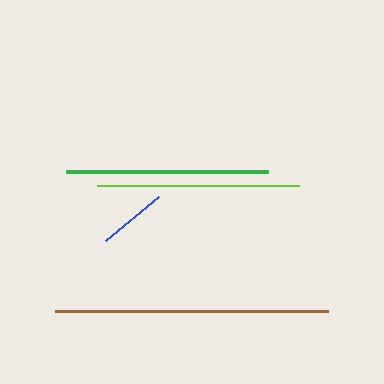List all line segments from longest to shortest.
From longest to shortest: brown, lime, green, blue.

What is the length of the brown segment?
The brown segment is approximately 274 pixels long.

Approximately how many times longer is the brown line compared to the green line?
The brown line is approximately 1.4 times the length of the green line.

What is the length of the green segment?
The green segment is approximately 202 pixels long.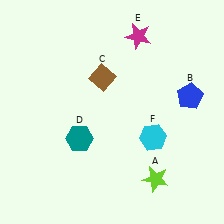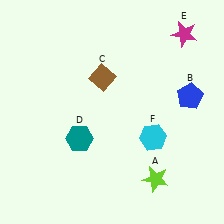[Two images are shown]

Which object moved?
The magenta star (E) moved right.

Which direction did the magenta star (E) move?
The magenta star (E) moved right.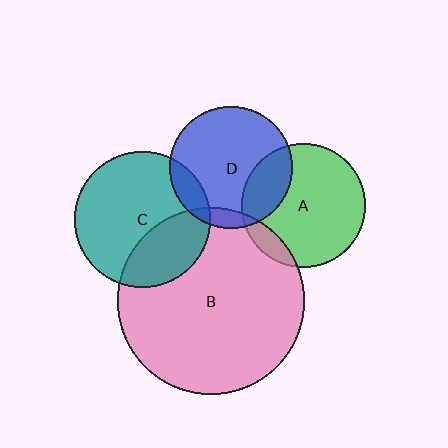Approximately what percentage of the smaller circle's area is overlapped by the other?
Approximately 10%.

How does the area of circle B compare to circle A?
Approximately 2.3 times.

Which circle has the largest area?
Circle B (pink).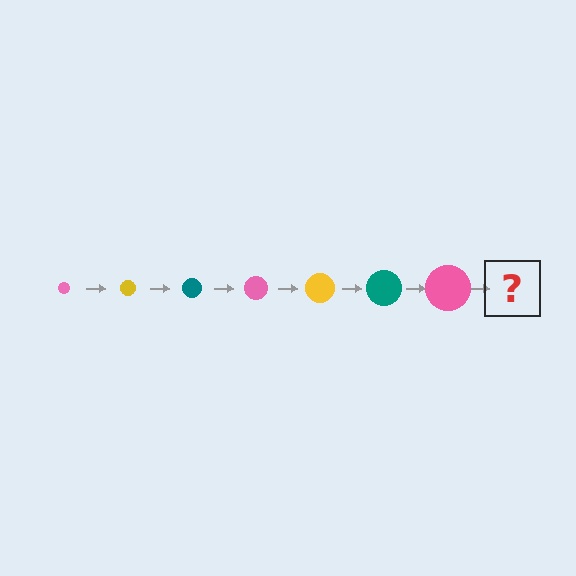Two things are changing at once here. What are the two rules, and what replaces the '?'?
The two rules are that the circle grows larger each step and the color cycles through pink, yellow, and teal. The '?' should be a yellow circle, larger than the previous one.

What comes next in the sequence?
The next element should be a yellow circle, larger than the previous one.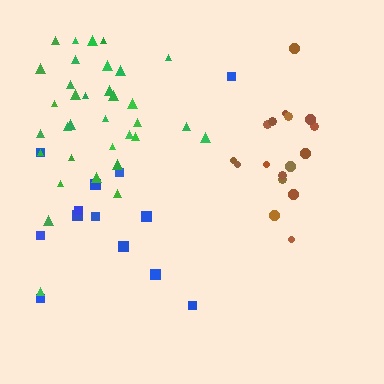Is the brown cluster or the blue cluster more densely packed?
Brown.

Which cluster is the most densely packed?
Brown.